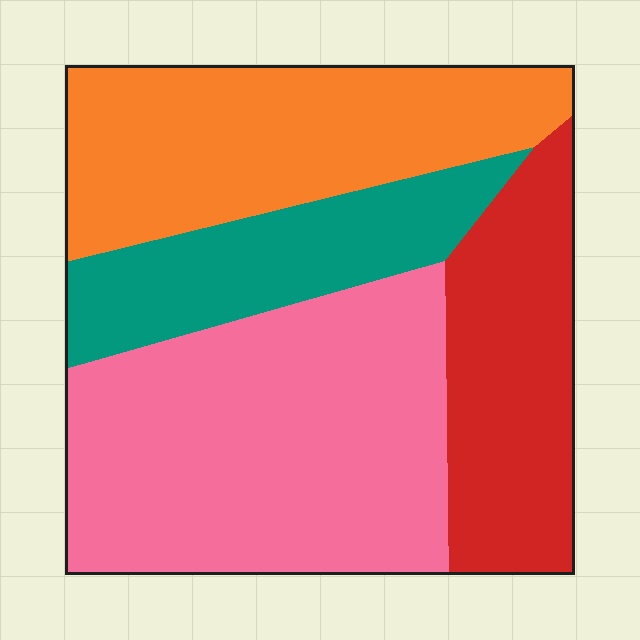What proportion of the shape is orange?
Orange takes up about one quarter (1/4) of the shape.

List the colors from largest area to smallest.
From largest to smallest: pink, orange, red, teal.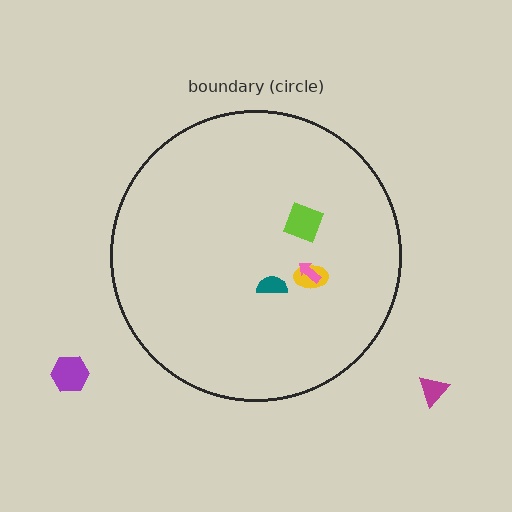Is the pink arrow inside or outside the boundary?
Inside.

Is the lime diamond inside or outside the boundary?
Inside.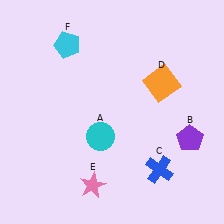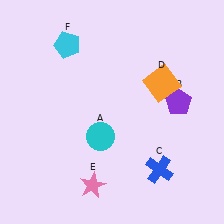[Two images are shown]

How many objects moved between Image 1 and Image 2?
1 object moved between the two images.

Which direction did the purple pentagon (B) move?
The purple pentagon (B) moved up.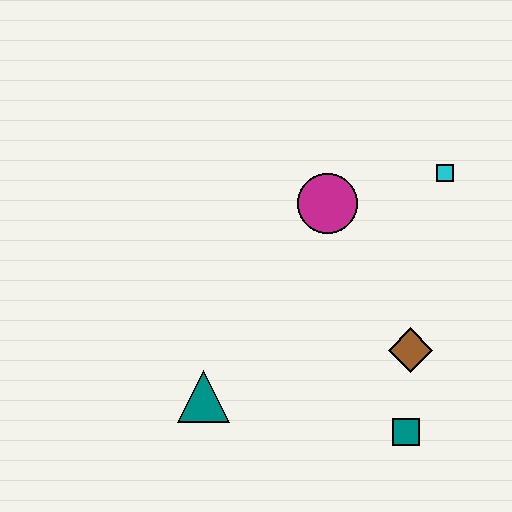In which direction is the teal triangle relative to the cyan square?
The teal triangle is to the left of the cyan square.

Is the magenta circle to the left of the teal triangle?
No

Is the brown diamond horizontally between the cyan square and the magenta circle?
Yes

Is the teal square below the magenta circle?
Yes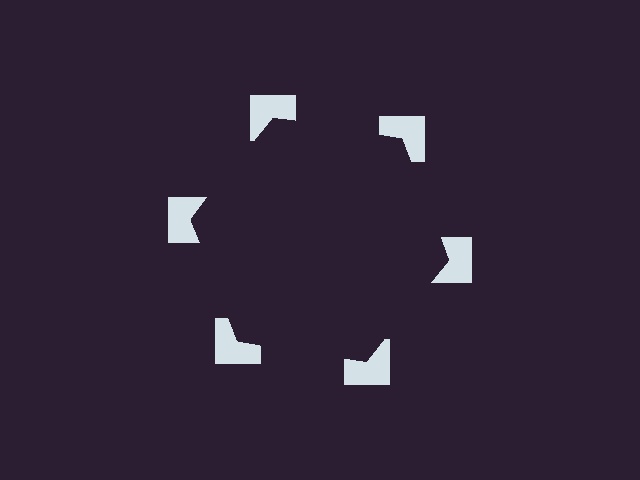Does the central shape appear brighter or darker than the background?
It typically appears slightly darker than the background, even though no actual brightness change is drawn.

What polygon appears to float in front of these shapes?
An illusory hexagon — its edges are inferred from the aligned wedge cuts in the notched squares, not physically drawn.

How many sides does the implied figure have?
6 sides.